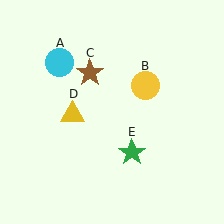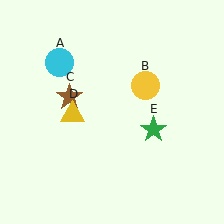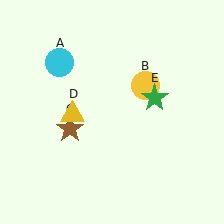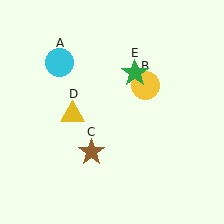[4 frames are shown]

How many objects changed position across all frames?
2 objects changed position: brown star (object C), green star (object E).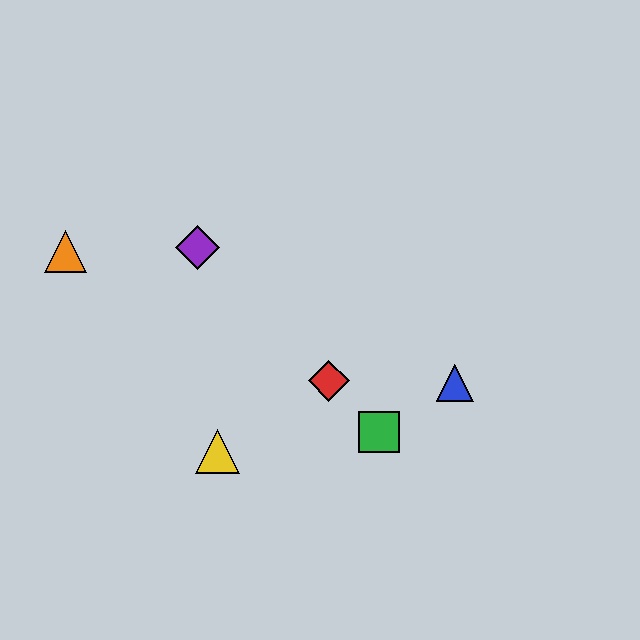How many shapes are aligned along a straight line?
3 shapes (the red diamond, the green square, the purple diamond) are aligned along a straight line.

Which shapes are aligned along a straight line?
The red diamond, the green square, the purple diamond are aligned along a straight line.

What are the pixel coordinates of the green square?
The green square is at (379, 432).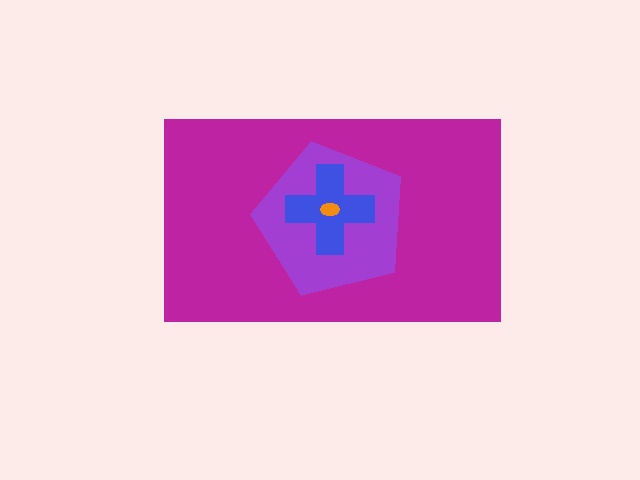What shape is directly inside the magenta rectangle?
The purple pentagon.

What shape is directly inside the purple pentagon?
The blue cross.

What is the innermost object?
The orange ellipse.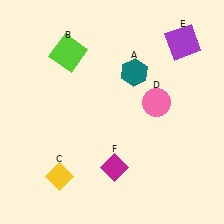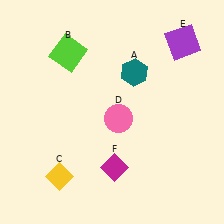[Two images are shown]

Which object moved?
The pink circle (D) moved left.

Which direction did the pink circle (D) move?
The pink circle (D) moved left.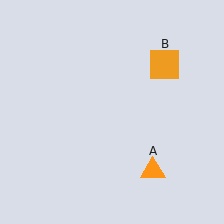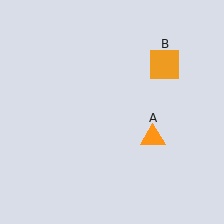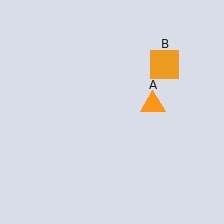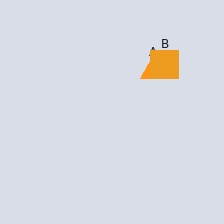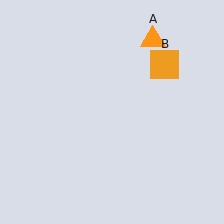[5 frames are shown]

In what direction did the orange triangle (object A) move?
The orange triangle (object A) moved up.